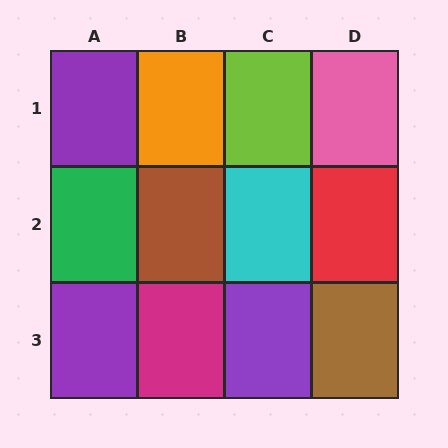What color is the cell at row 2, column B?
Brown.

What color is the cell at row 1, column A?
Purple.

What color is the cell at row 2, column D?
Red.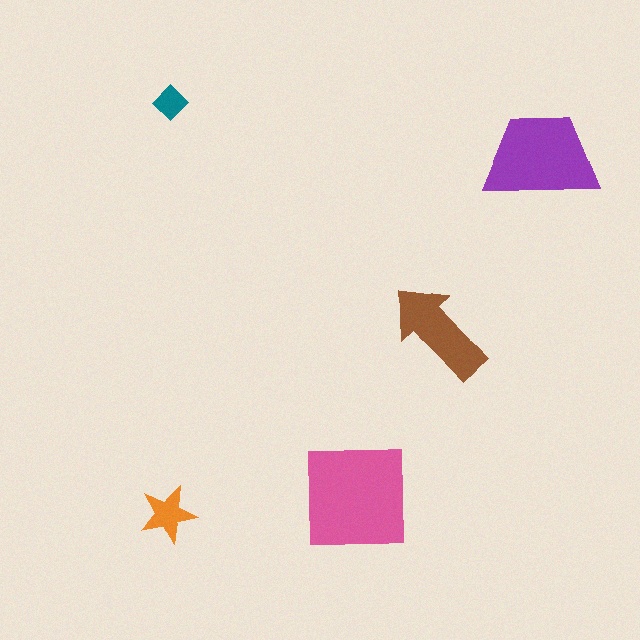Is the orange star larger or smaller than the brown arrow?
Smaller.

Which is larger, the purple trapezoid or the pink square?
The pink square.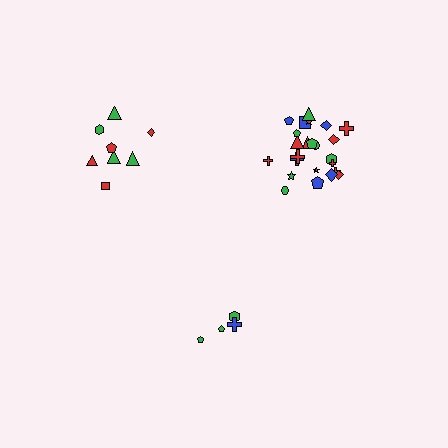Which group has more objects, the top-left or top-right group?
The top-right group.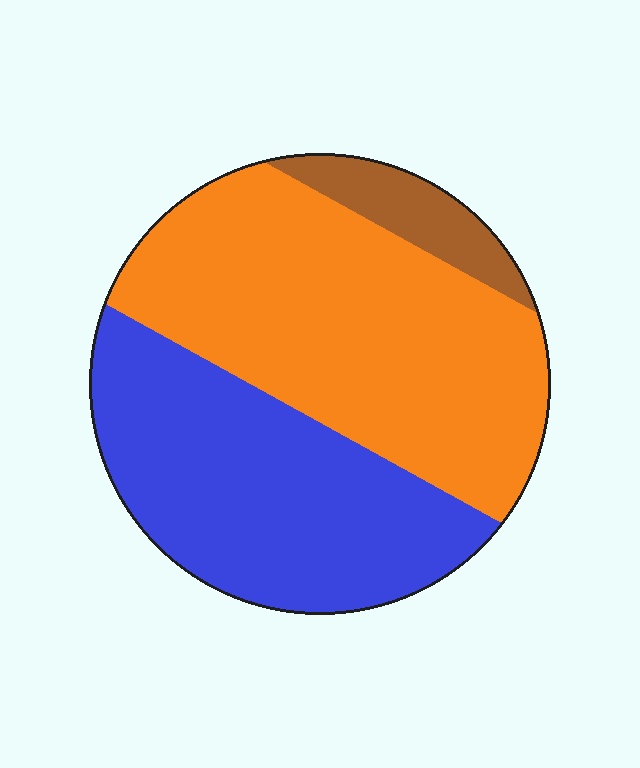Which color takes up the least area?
Brown, at roughly 10%.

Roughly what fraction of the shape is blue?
Blue takes up between a quarter and a half of the shape.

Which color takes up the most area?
Orange, at roughly 50%.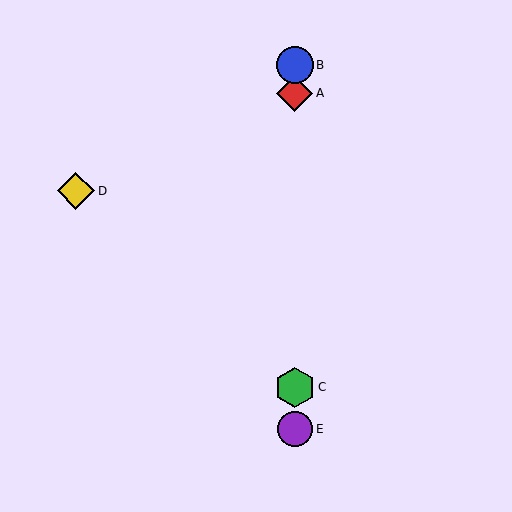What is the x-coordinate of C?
Object C is at x≈295.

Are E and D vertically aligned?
No, E is at x≈295 and D is at x≈76.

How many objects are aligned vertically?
4 objects (A, B, C, E) are aligned vertically.